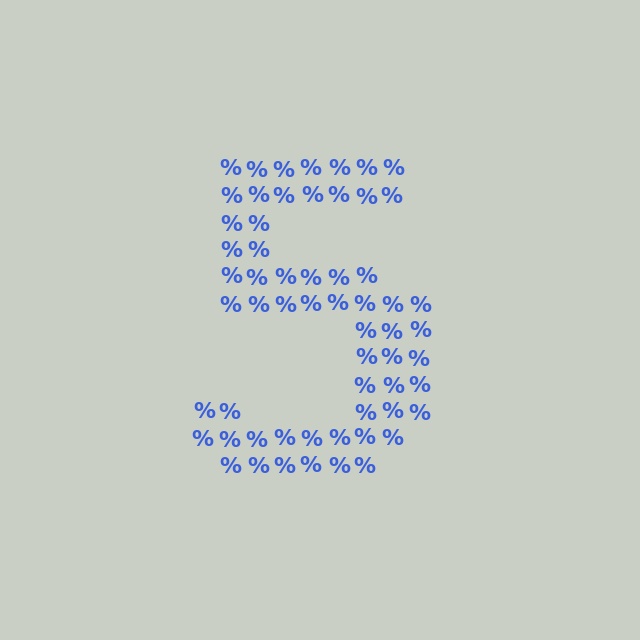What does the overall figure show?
The overall figure shows the digit 5.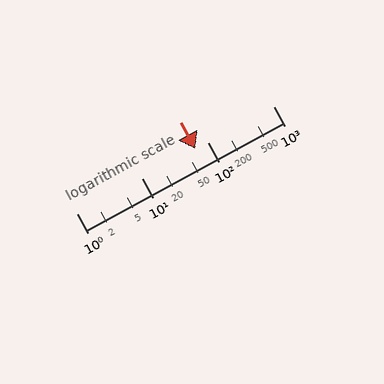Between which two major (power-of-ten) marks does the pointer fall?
The pointer is between 10 and 100.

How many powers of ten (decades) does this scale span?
The scale spans 3 decades, from 1 to 1000.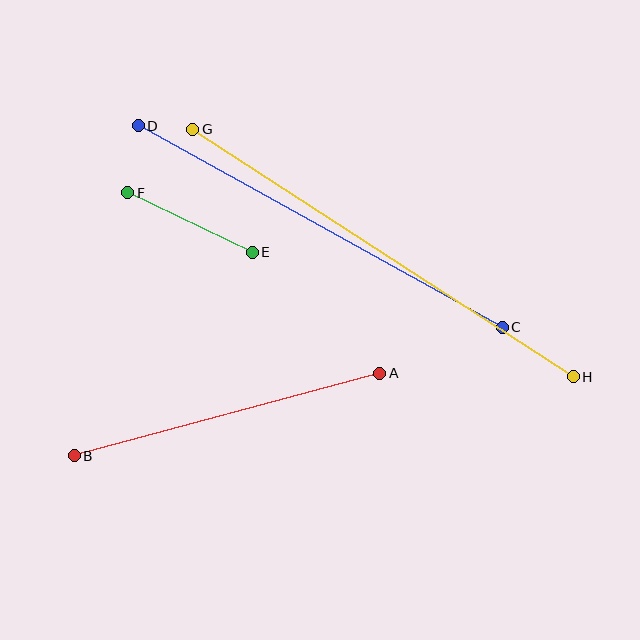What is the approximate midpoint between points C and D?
The midpoint is at approximately (320, 227) pixels.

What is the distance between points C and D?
The distance is approximately 416 pixels.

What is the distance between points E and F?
The distance is approximately 138 pixels.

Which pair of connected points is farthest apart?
Points G and H are farthest apart.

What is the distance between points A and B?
The distance is approximately 316 pixels.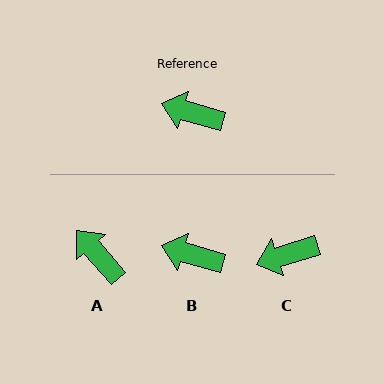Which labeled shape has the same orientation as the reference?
B.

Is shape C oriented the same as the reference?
No, it is off by about 34 degrees.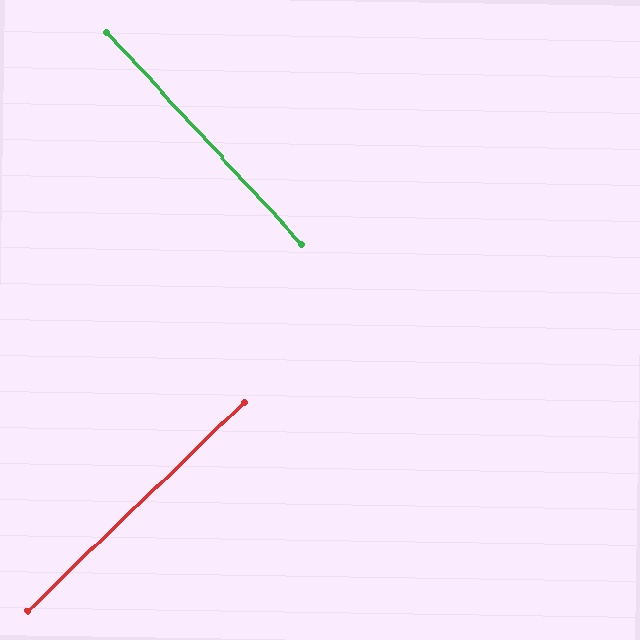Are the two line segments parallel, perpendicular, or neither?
Perpendicular — they meet at approximately 88°.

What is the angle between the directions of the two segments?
Approximately 88 degrees.